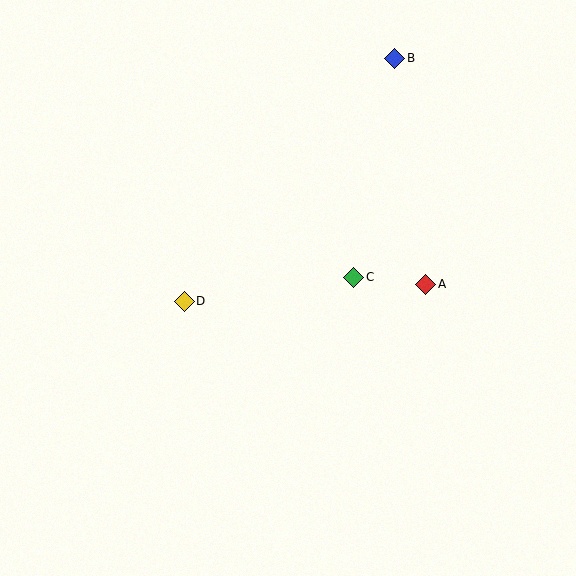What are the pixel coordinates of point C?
Point C is at (354, 277).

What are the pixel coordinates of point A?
Point A is at (426, 284).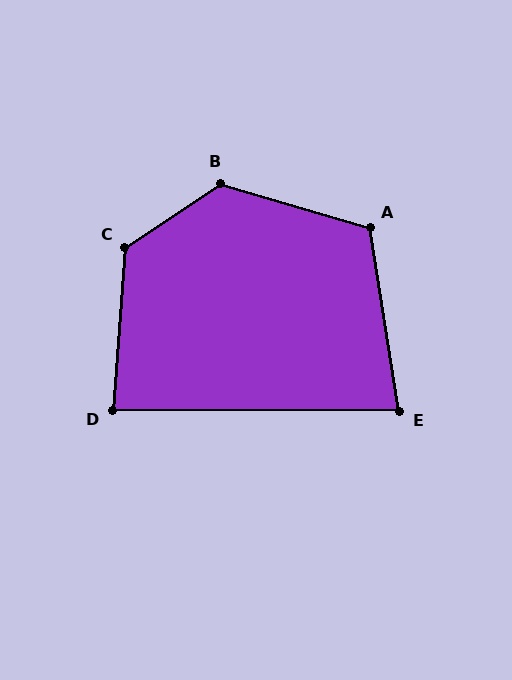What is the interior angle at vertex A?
Approximately 115 degrees (obtuse).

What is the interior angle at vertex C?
Approximately 128 degrees (obtuse).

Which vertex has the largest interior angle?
B, at approximately 130 degrees.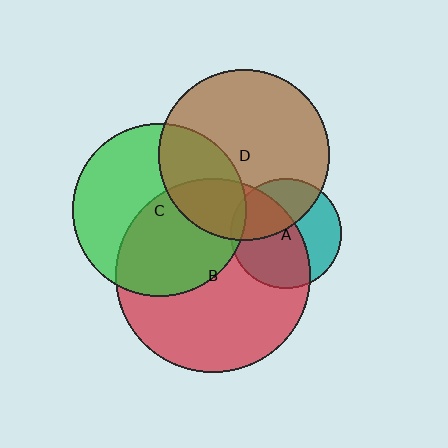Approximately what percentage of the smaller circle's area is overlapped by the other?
Approximately 60%.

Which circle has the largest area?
Circle B (red).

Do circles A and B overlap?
Yes.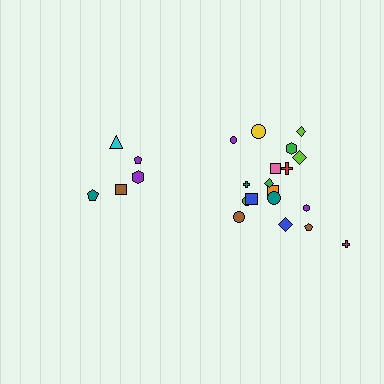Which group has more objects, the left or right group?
The right group.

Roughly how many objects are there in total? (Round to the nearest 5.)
Roughly 25 objects in total.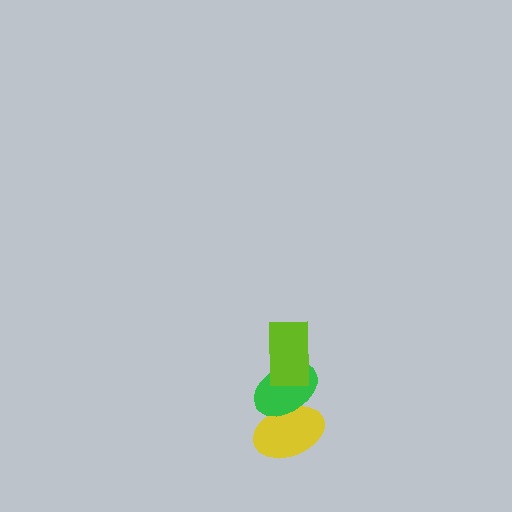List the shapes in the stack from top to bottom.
From top to bottom: the lime rectangle, the green ellipse, the yellow ellipse.